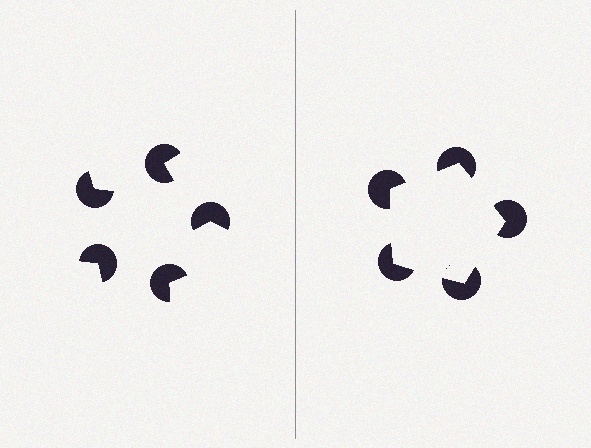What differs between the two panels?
The pac-man discs are positioned identically on both sides; only the wedge orientations differ. On the right they align to a pentagon; on the left they are misaligned.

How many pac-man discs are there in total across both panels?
10 — 5 on each side.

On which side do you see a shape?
An illusory pentagon appears on the right side. On the left side the wedge cuts are rotated, so no coherent shape forms.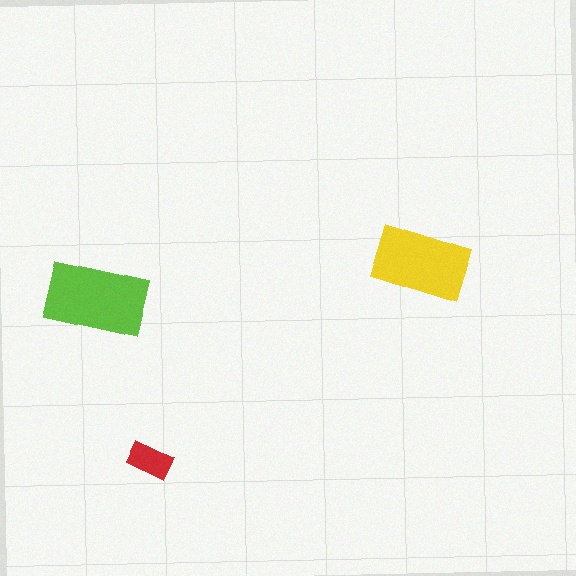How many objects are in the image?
There are 3 objects in the image.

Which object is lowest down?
The red rectangle is bottommost.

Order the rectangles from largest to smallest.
the lime one, the yellow one, the red one.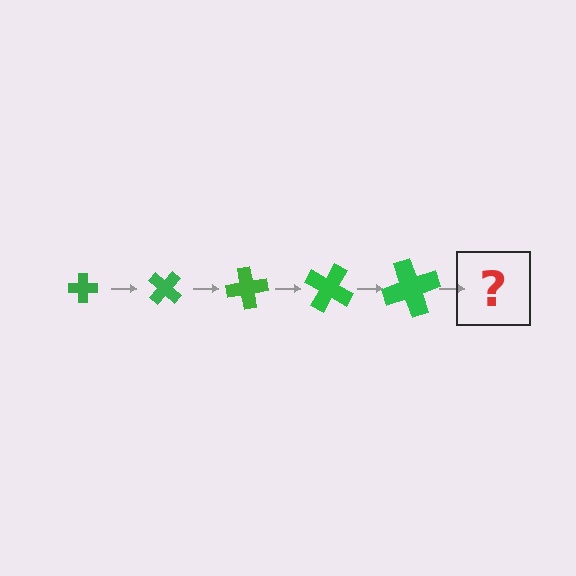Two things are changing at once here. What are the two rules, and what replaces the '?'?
The two rules are that the cross grows larger each step and it rotates 40 degrees each step. The '?' should be a cross, larger than the previous one and rotated 200 degrees from the start.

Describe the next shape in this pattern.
It should be a cross, larger than the previous one and rotated 200 degrees from the start.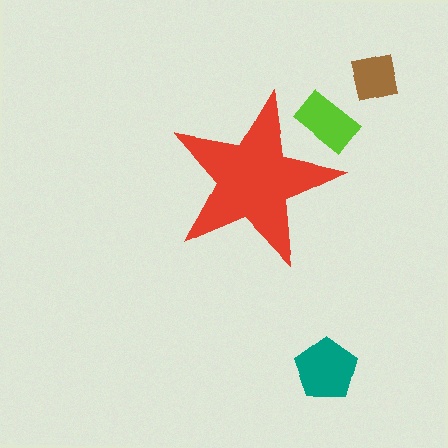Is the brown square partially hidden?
No, the brown square is fully visible.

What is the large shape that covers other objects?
A red star.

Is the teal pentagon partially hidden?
No, the teal pentagon is fully visible.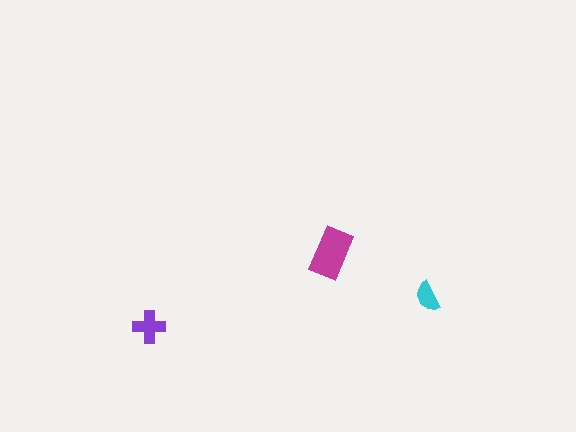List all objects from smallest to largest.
The cyan semicircle, the purple cross, the magenta rectangle.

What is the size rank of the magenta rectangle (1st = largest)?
1st.